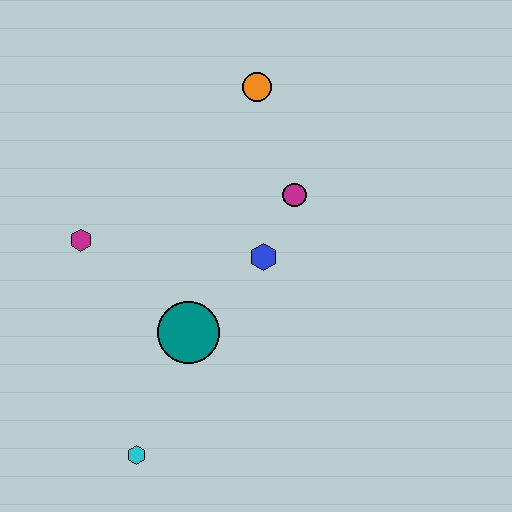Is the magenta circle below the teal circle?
No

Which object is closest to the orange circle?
The magenta circle is closest to the orange circle.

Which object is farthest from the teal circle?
The orange circle is farthest from the teal circle.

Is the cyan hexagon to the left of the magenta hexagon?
No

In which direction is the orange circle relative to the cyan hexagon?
The orange circle is above the cyan hexagon.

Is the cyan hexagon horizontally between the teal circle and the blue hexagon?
No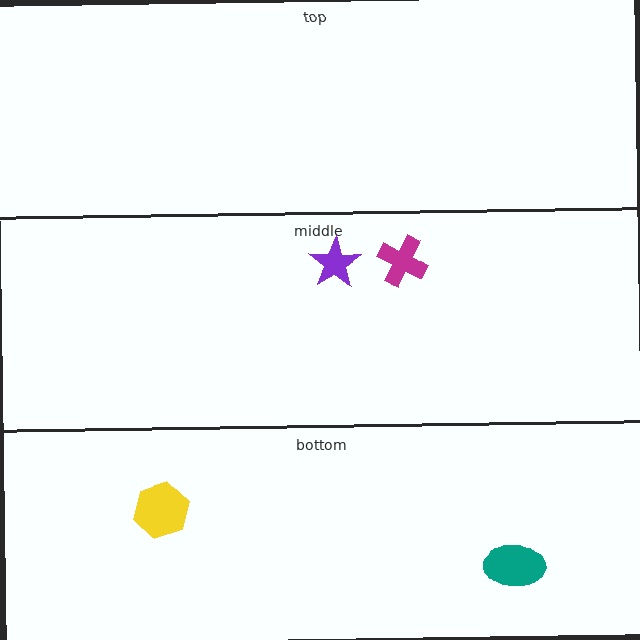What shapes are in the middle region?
The purple star, the magenta cross.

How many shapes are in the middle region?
2.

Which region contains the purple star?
The middle region.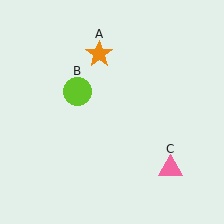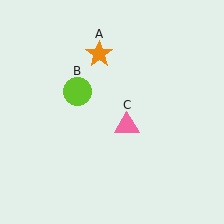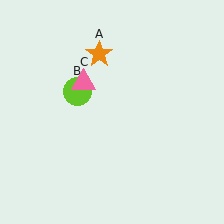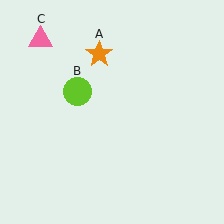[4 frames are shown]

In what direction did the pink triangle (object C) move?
The pink triangle (object C) moved up and to the left.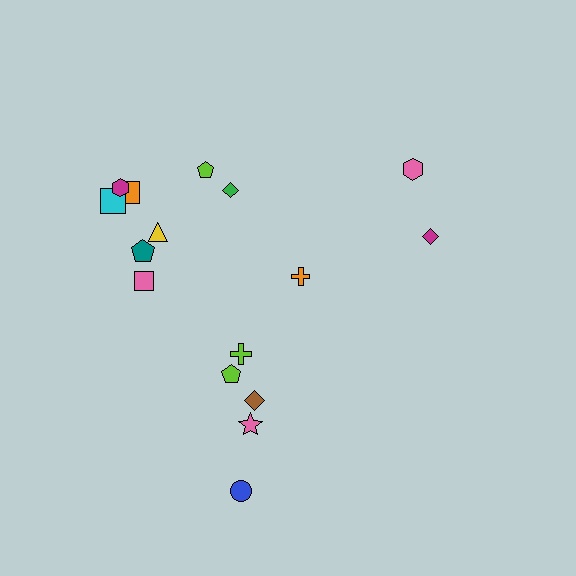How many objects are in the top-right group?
There are 3 objects.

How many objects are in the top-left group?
There are 8 objects.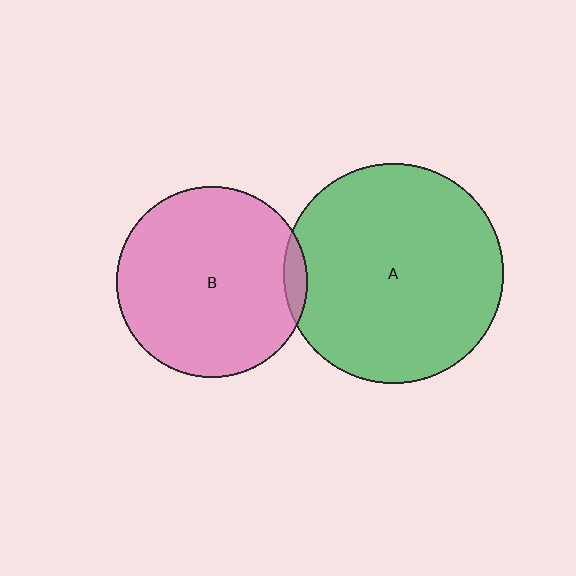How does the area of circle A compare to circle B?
Approximately 1.3 times.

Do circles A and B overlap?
Yes.